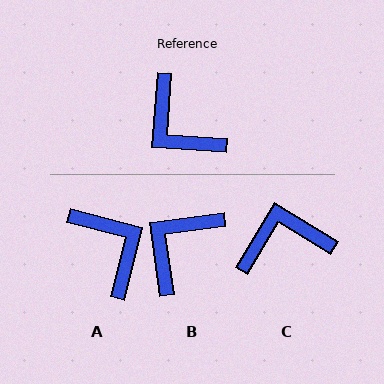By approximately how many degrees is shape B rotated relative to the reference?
Approximately 78 degrees clockwise.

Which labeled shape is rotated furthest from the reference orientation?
A, about 170 degrees away.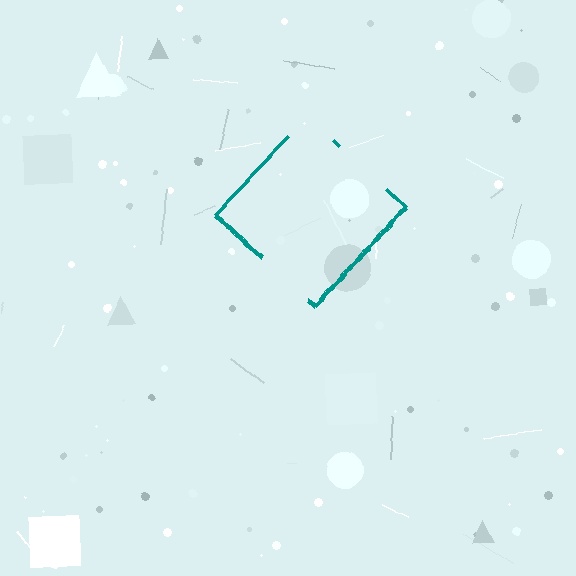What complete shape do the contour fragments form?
The contour fragments form a diamond.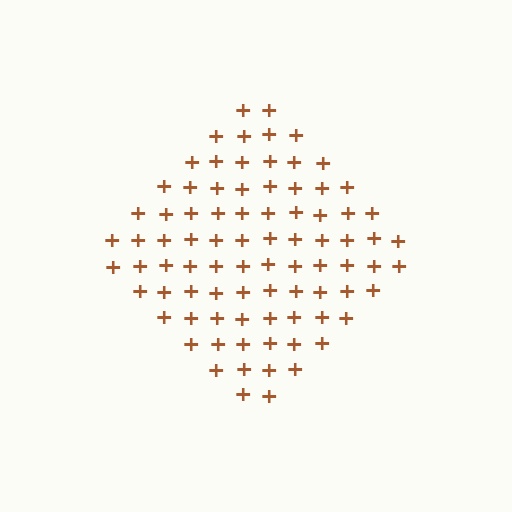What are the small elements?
The small elements are plus signs.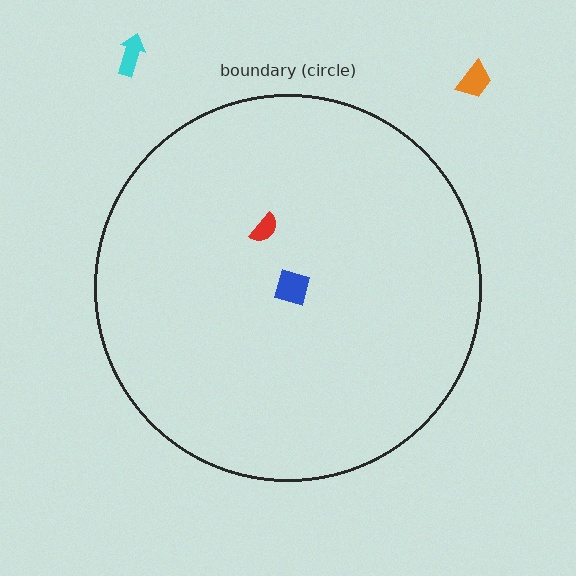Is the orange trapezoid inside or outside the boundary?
Outside.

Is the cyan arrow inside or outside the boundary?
Outside.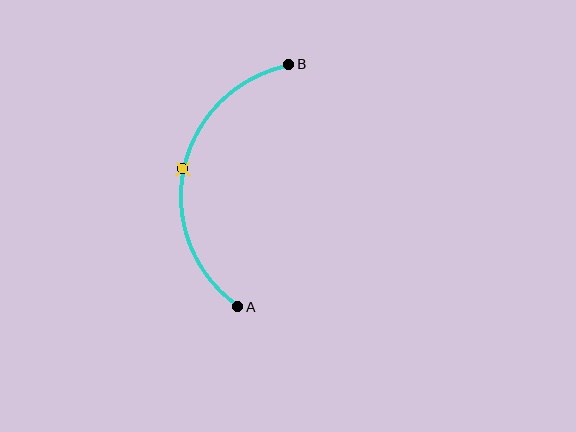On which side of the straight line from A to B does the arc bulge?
The arc bulges to the left of the straight line connecting A and B.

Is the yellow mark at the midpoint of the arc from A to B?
Yes. The yellow mark lies on the arc at equal arc-length from both A and B — it is the arc midpoint.